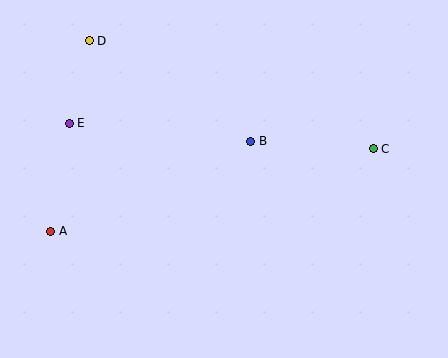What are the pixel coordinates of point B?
Point B is at (251, 142).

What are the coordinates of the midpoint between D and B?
The midpoint between D and B is at (170, 91).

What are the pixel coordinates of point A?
Point A is at (51, 231).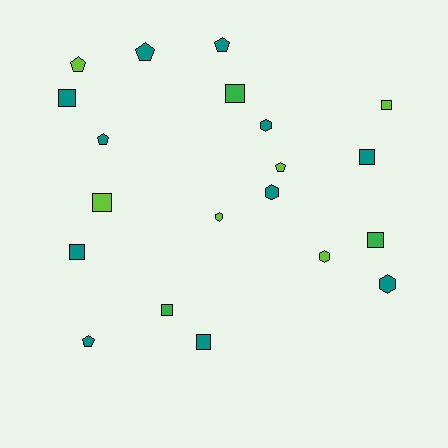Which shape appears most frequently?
Square, with 9 objects.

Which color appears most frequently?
Teal, with 11 objects.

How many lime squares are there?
There are 2 lime squares.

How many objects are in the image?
There are 20 objects.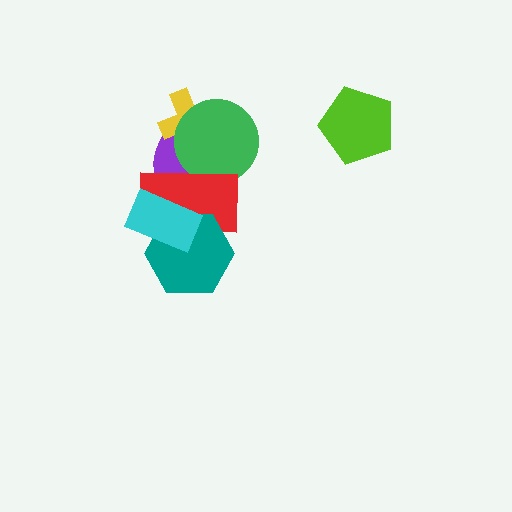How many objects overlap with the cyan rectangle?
2 objects overlap with the cyan rectangle.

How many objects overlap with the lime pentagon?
0 objects overlap with the lime pentagon.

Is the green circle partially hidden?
Yes, it is partially covered by another shape.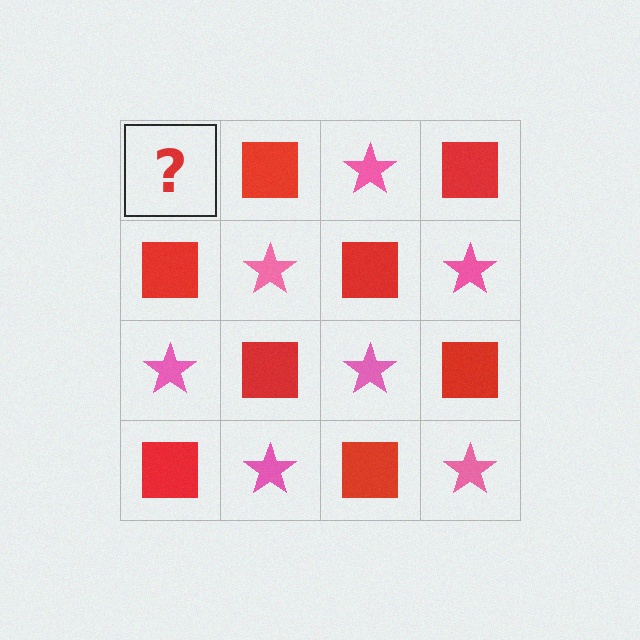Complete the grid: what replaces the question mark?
The question mark should be replaced with a pink star.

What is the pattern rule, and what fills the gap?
The rule is that it alternates pink star and red square in a checkerboard pattern. The gap should be filled with a pink star.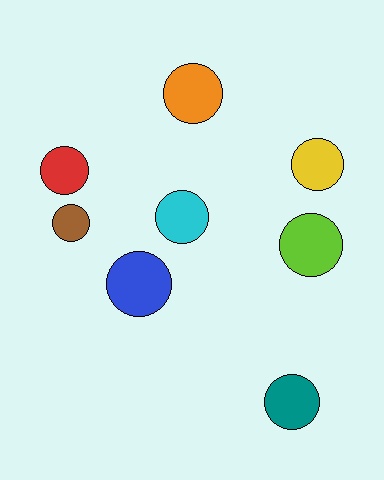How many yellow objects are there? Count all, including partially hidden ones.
There is 1 yellow object.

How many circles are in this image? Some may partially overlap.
There are 8 circles.